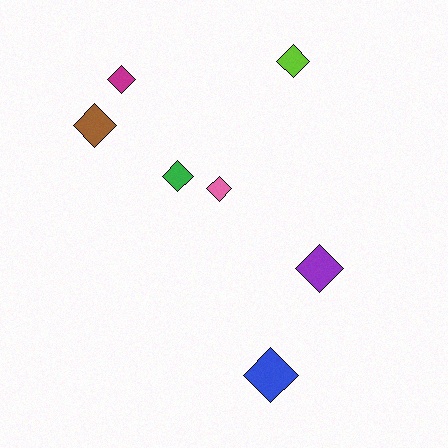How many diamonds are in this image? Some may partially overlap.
There are 7 diamonds.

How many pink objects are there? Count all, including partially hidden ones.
There is 1 pink object.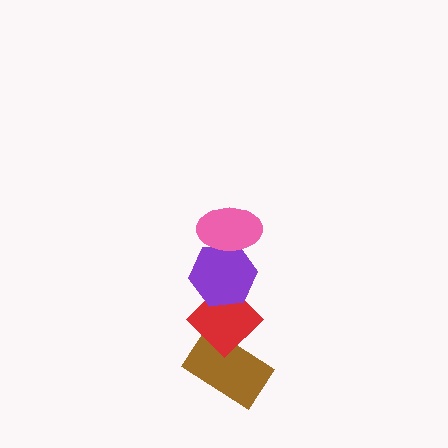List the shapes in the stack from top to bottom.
From top to bottom: the pink ellipse, the purple hexagon, the red diamond, the brown rectangle.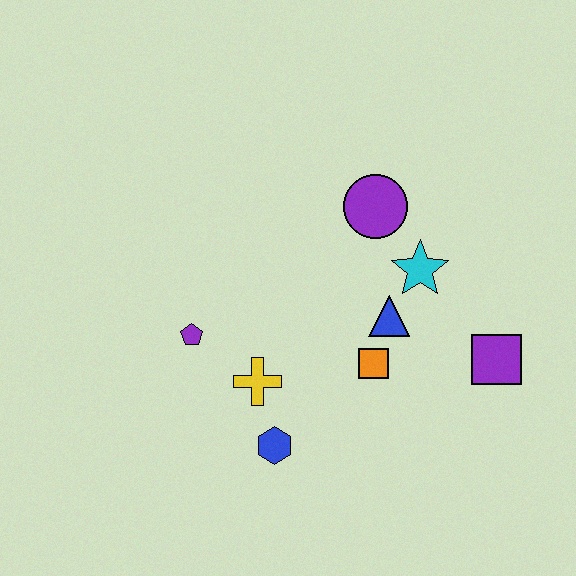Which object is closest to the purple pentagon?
The yellow cross is closest to the purple pentagon.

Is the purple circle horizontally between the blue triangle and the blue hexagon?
Yes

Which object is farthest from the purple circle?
The blue hexagon is farthest from the purple circle.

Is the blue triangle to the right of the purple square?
No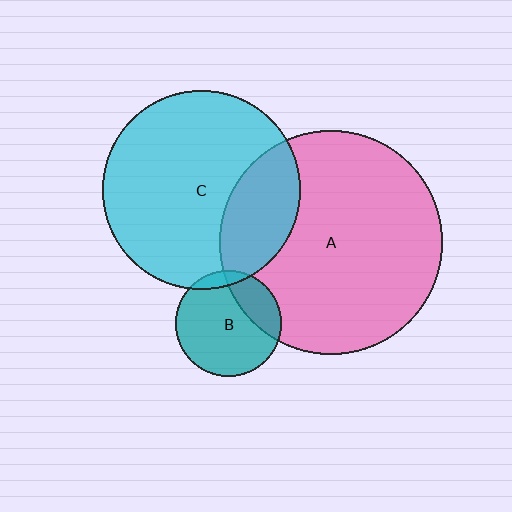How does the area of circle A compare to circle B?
Approximately 4.4 times.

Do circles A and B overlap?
Yes.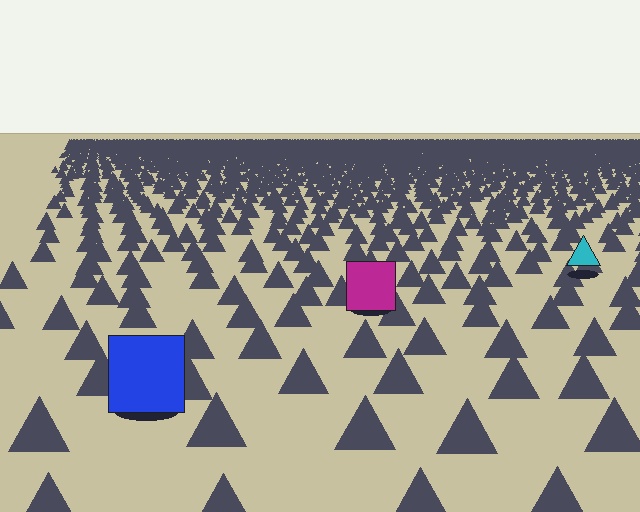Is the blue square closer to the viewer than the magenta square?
Yes. The blue square is closer — you can tell from the texture gradient: the ground texture is coarser near it.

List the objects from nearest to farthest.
From nearest to farthest: the blue square, the magenta square, the cyan triangle.